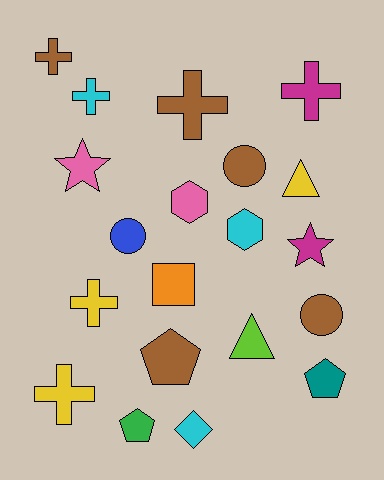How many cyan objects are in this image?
There are 3 cyan objects.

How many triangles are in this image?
There are 2 triangles.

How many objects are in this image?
There are 20 objects.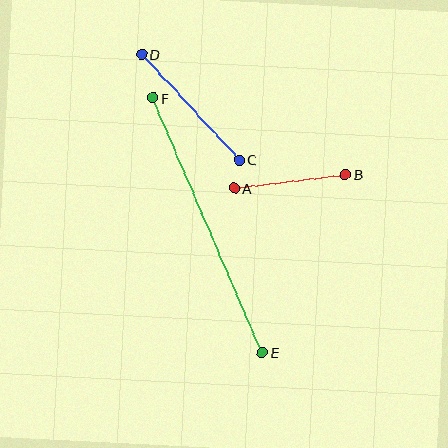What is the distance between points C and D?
The distance is approximately 144 pixels.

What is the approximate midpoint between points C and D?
The midpoint is at approximately (190, 107) pixels.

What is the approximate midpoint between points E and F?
The midpoint is at approximately (208, 225) pixels.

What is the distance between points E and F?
The distance is approximately 277 pixels.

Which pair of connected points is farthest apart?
Points E and F are farthest apart.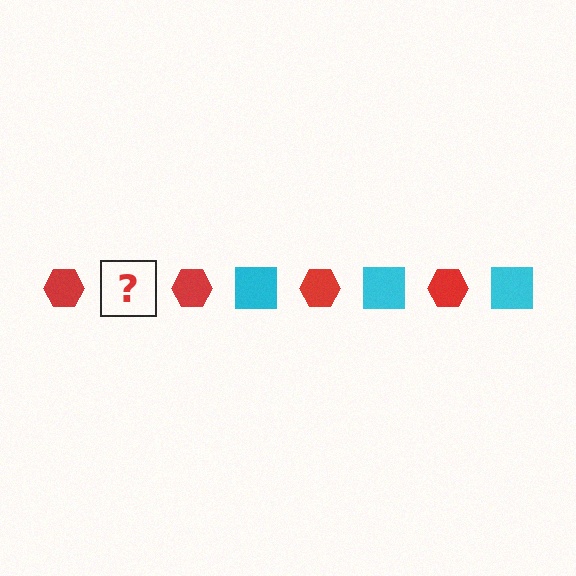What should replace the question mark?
The question mark should be replaced with a cyan square.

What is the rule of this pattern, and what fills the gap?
The rule is that the pattern alternates between red hexagon and cyan square. The gap should be filled with a cyan square.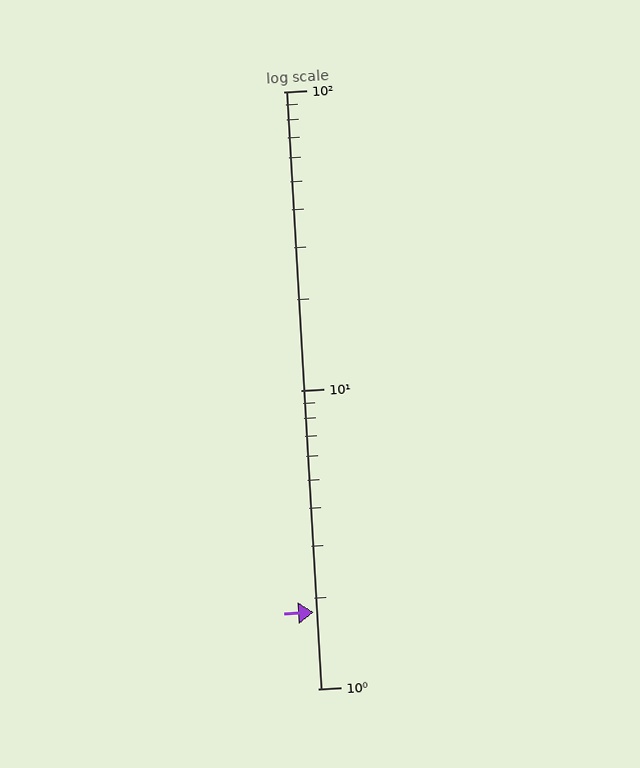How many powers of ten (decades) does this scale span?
The scale spans 2 decades, from 1 to 100.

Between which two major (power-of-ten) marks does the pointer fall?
The pointer is between 1 and 10.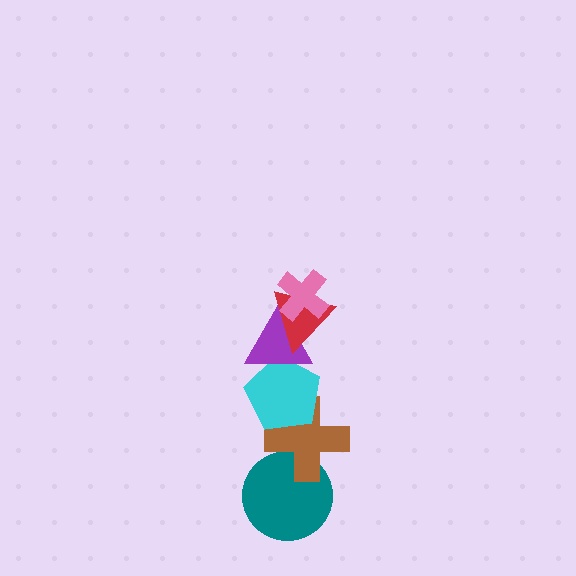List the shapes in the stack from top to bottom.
From top to bottom: the pink cross, the red triangle, the purple triangle, the cyan pentagon, the brown cross, the teal circle.